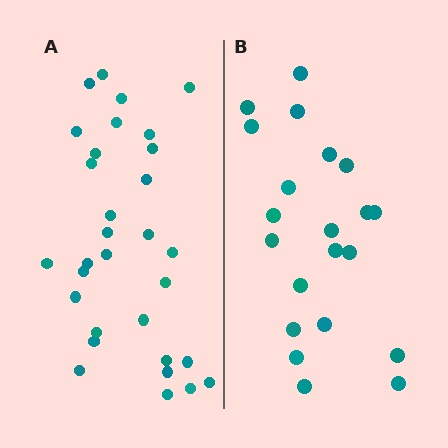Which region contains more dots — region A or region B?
Region A (the left region) has more dots.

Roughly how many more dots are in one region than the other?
Region A has roughly 10 or so more dots than region B.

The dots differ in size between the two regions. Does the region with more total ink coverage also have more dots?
No. Region B has more total ink coverage because its dots are larger, but region A actually contains more individual dots. Total area can be misleading — the number of items is what matters here.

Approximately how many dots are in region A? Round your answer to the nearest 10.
About 30 dots. (The exact count is 31, which rounds to 30.)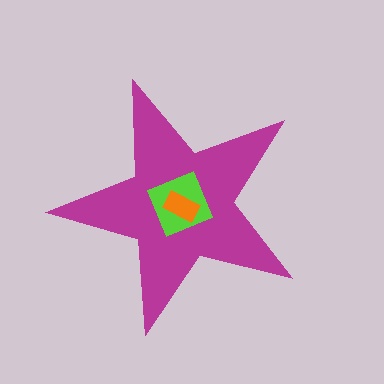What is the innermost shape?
The orange rectangle.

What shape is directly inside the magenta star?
The lime square.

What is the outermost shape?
The magenta star.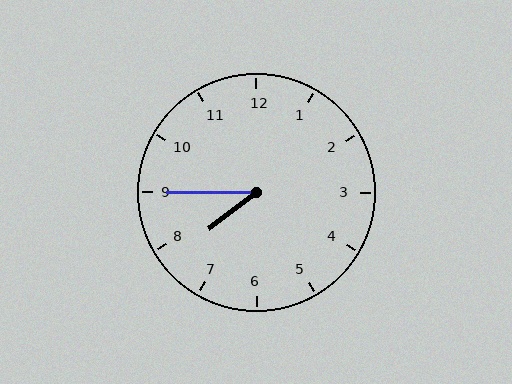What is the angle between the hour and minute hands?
Approximately 38 degrees.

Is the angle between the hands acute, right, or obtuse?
It is acute.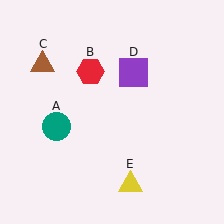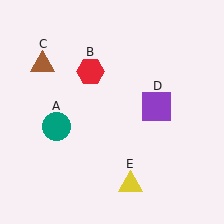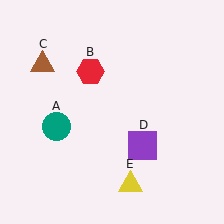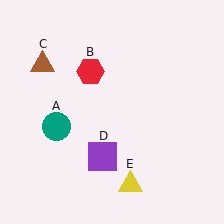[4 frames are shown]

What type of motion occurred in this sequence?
The purple square (object D) rotated clockwise around the center of the scene.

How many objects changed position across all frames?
1 object changed position: purple square (object D).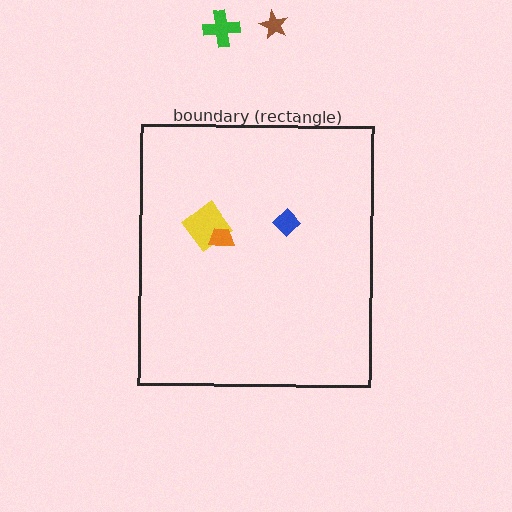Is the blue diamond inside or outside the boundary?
Inside.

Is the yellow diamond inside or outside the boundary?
Inside.